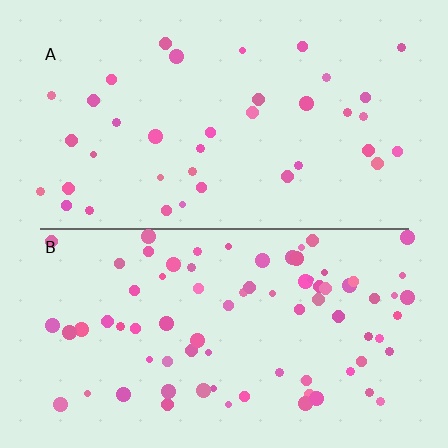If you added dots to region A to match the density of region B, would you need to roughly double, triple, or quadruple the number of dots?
Approximately double.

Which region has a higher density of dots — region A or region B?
B (the bottom).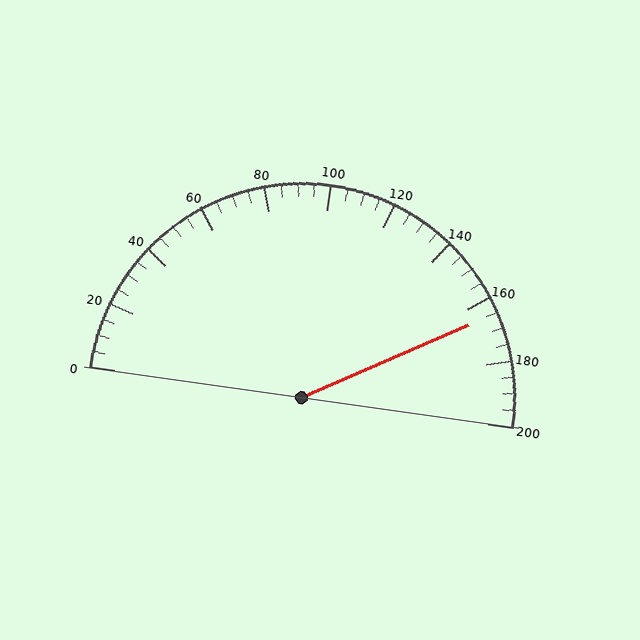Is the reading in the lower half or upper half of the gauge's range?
The reading is in the upper half of the range (0 to 200).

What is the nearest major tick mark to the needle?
The nearest major tick mark is 160.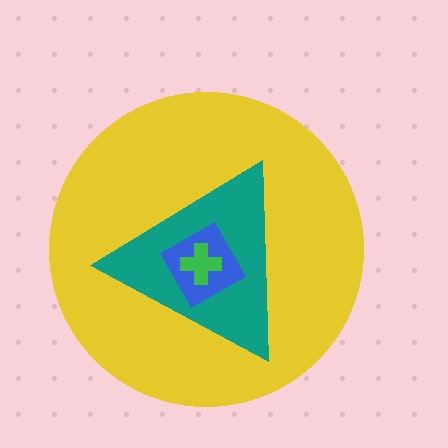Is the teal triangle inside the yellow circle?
Yes.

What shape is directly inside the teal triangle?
The blue diamond.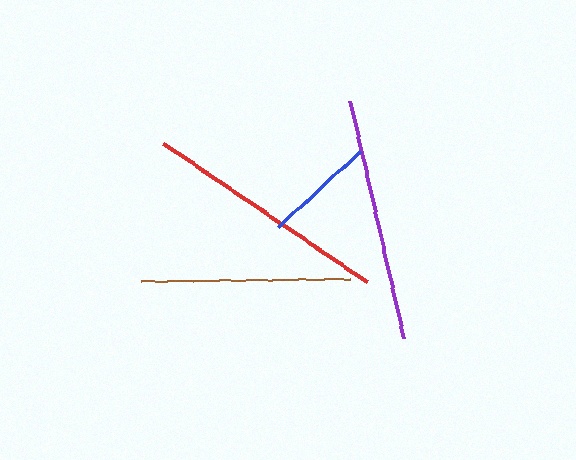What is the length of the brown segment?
The brown segment is approximately 209 pixels long.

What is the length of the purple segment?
The purple segment is approximately 243 pixels long.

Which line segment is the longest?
The red line is the longest at approximately 246 pixels.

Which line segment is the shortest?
The blue line is the shortest at approximately 112 pixels.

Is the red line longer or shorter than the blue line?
The red line is longer than the blue line.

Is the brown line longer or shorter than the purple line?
The purple line is longer than the brown line.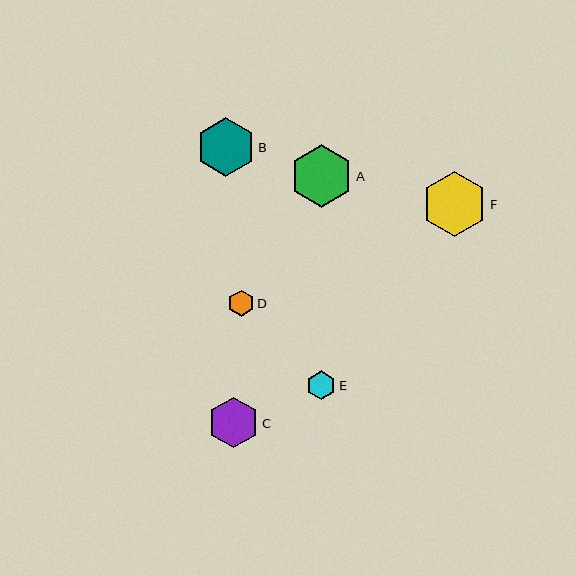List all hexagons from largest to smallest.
From largest to smallest: F, A, B, C, E, D.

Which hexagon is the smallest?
Hexagon D is the smallest with a size of approximately 26 pixels.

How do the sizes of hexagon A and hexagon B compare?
Hexagon A and hexagon B are approximately the same size.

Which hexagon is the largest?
Hexagon F is the largest with a size of approximately 65 pixels.